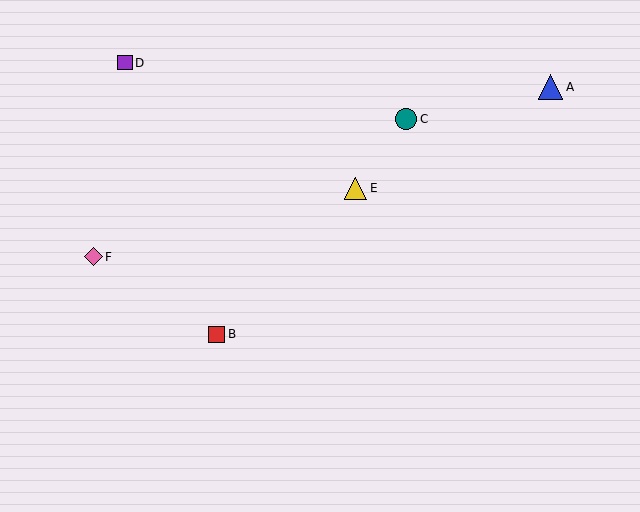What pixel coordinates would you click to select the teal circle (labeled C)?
Click at (406, 119) to select the teal circle C.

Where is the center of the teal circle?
The center of the teal circle is at (406, 119).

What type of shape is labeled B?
Shape B is a red square.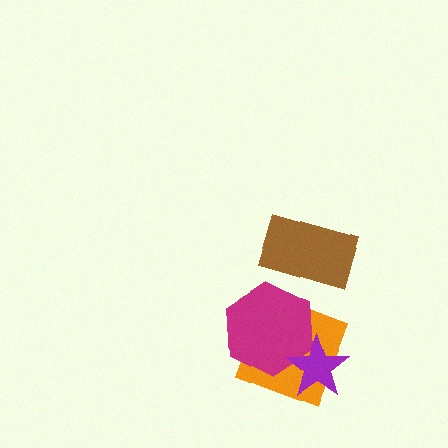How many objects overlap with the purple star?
2 objects overlap with the purple star.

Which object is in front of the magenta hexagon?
The purple star is in front of the magenta hexagon.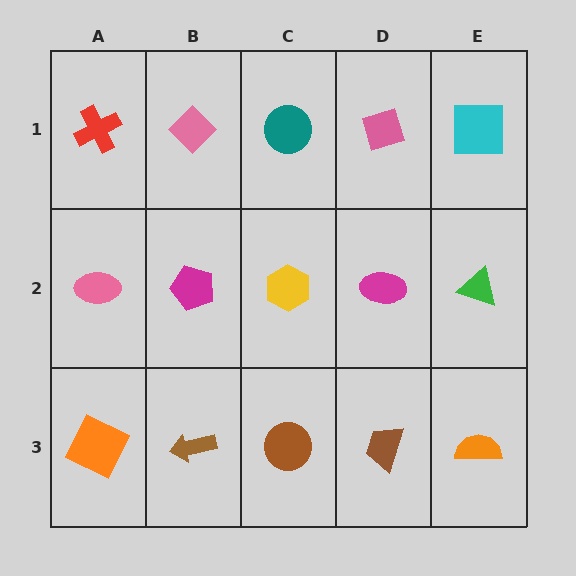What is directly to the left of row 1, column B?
A red cross.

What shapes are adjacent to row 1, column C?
A yellow hexagon (row 2, column C), a pink diamond (row 1, column B), a pink diamond (row 1, column D).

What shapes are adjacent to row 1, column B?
A magenta pentagon (row 2, column B), a red cross (row 1, column A), a teal circle (row 1, column C).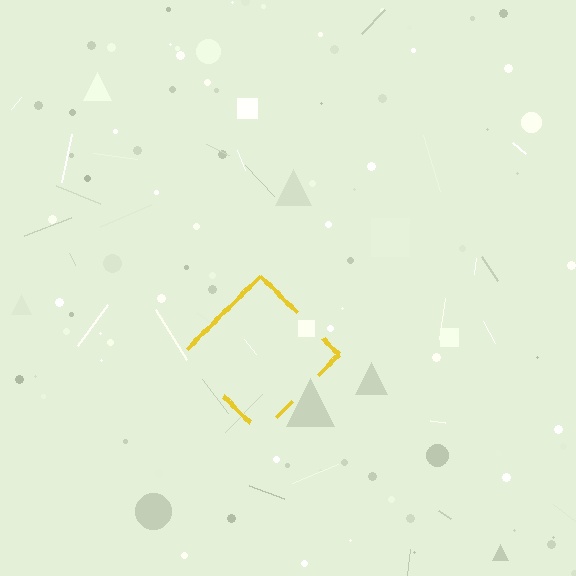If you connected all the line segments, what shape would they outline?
They would outline a diamond.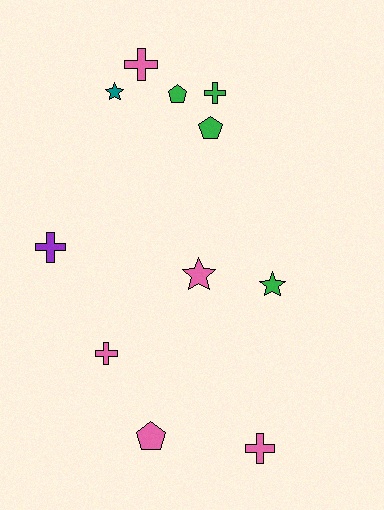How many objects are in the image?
There are 11 objects.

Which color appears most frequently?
Pink, with 5 objects.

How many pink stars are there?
There is 1 pink star.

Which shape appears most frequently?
Cross, with 5 objects.